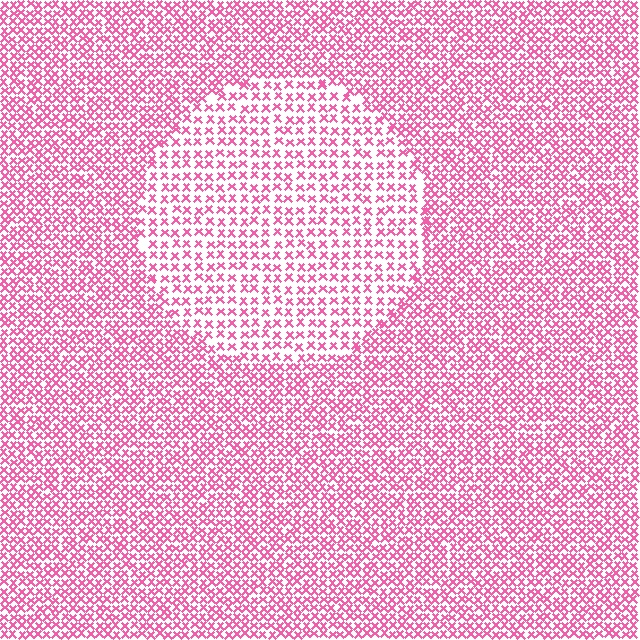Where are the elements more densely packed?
The elements are more densely packed outside the circle boundary.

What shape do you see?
I see a circle.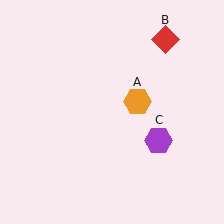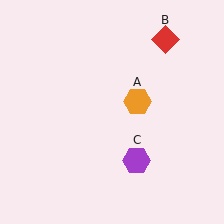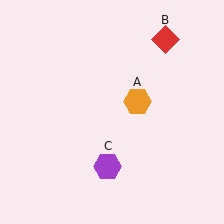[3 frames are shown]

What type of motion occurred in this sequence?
The purple hexagon (object C) rotated clockwise around the center of the scene.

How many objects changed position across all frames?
1 object changed position: purple hexagon (object C).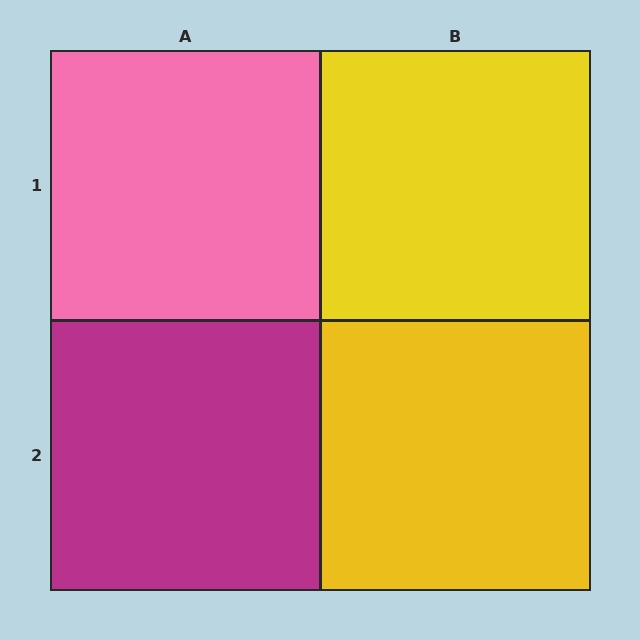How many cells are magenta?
1 cell is magenta.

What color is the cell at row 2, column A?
Magenta.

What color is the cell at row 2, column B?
Yellow.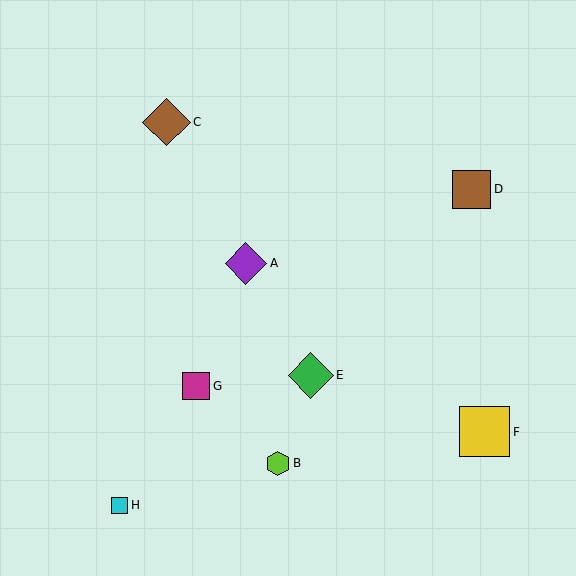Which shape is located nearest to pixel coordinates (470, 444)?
The yellow square (labeled F) at (485, 432) is nearest to that location.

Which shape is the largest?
The yellow square (labeled F) is the largest.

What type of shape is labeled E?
Shape E is a green diamond.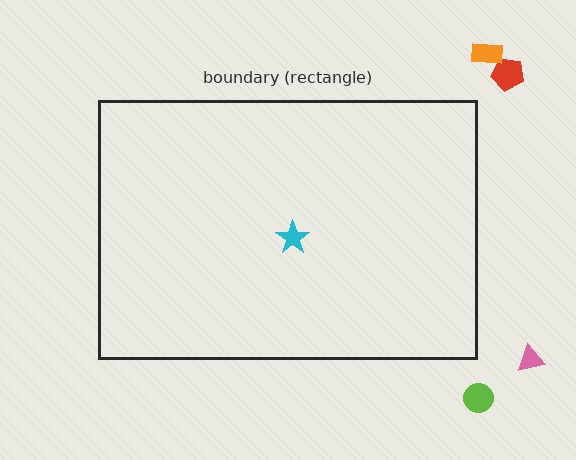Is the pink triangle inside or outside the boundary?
Outside.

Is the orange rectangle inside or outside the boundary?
Outside.